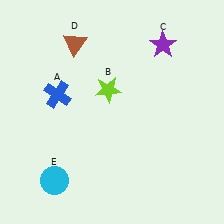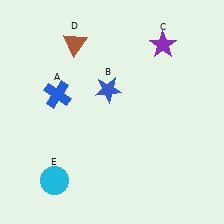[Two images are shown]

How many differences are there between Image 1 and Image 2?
There is 1 difference between the two images.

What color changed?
The star (B) changed from lime in Image 1 to blue in Image 2.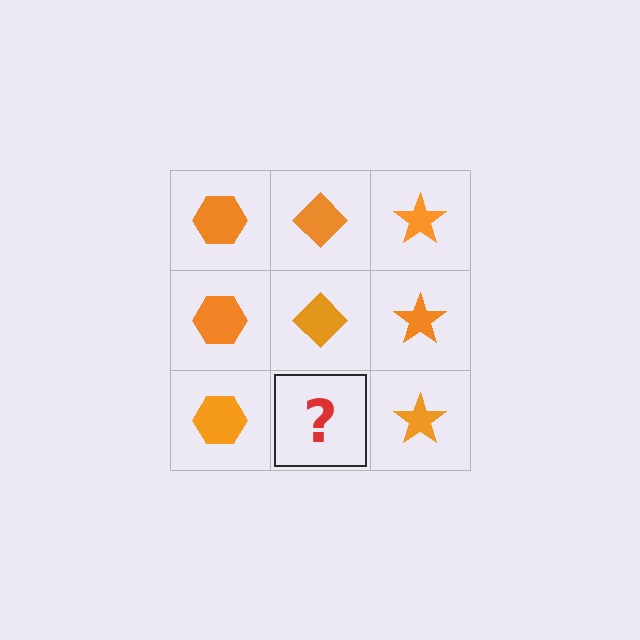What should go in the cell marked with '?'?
The missing cell should contain an orange diamond.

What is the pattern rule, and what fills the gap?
The rule is that each column has a consistent shape. The gap should be filled with an orange diamond.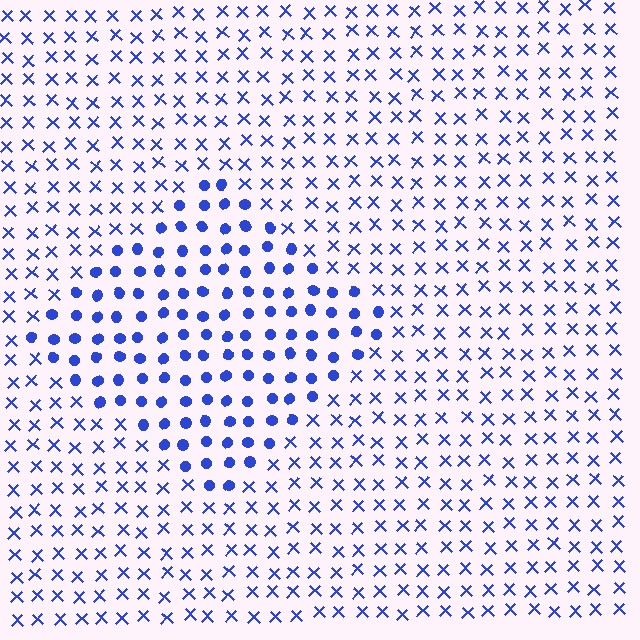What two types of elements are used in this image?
The image uses circles inside the diamond region and X marks outside it.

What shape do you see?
I see a diamond.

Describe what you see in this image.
The image is filled with small blue elements arranged in a uniform grid. A diamond-shaped region contains circles, while the surrounding area contains X marks. The boundary is defined purely by the change in element shape.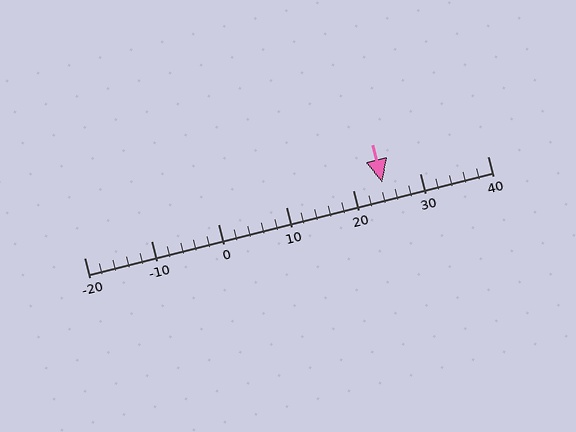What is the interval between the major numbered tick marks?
The major tick marks are spaced 10 units apart.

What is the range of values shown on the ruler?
The ruler shows values from -20 to 40.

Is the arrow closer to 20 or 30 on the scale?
The arrow is closer to 20.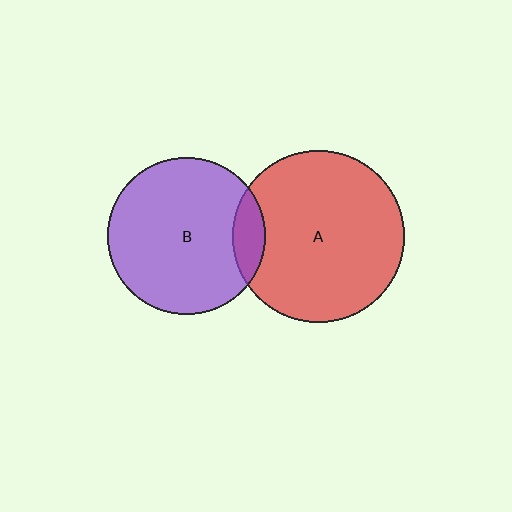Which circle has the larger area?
Circle A (red).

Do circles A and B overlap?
Yes.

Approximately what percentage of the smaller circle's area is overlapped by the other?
Approximately 10%.